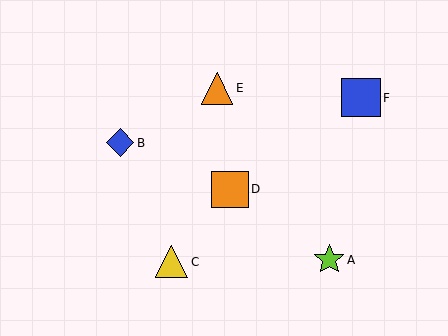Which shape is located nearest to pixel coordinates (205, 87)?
The orange triangle (labeled E) at (217, 88) is nearest to that location.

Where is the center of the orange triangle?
The center of the orange triangle is at (217, 88).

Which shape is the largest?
The blue square (labeled F) is the largest.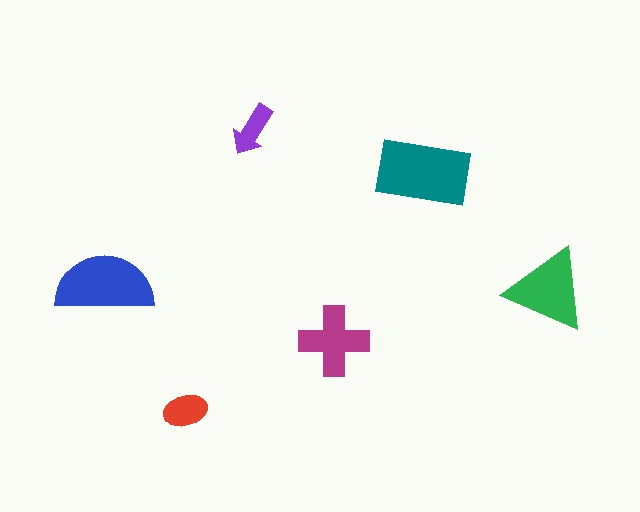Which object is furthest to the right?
The green triangle is rightmost.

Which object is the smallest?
The purple arrow.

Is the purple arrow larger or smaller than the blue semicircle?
Smaller.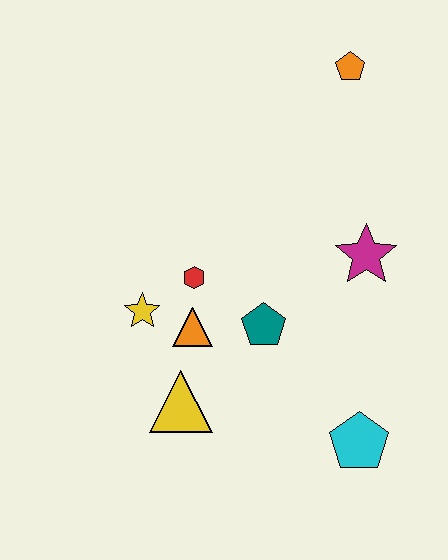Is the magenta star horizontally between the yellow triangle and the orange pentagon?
No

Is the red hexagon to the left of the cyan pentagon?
Yes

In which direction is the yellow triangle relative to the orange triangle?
The yellow triangle is below the orange triangle.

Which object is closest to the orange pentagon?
The magenta star is closest to the orange pentagon.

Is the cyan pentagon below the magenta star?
Yes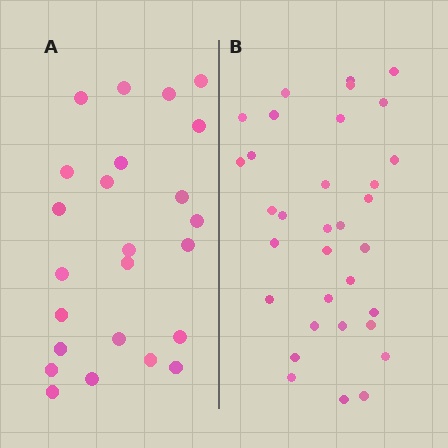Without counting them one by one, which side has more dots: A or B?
Region B (the right region) has more dots.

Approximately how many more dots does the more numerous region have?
Region B has roughly 8 or so more dots than region A.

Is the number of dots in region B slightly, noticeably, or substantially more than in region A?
Region B has noticeably more, but not dramatically so. The ratio is roughly 1.4 to 1.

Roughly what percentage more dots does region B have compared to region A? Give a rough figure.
About 40% more.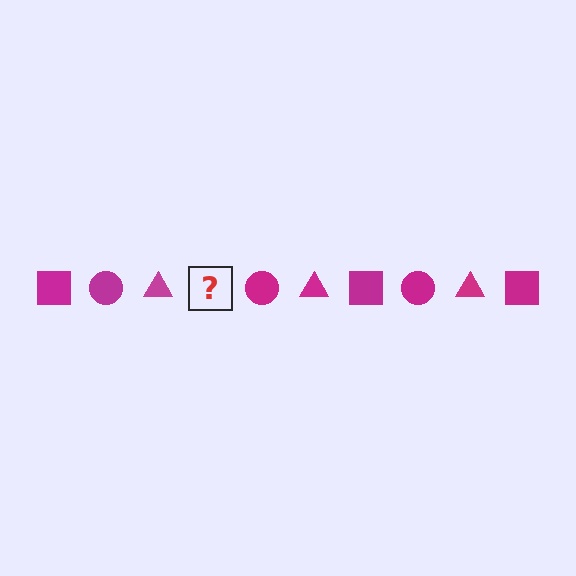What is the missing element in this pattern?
The missing element is a magenta square.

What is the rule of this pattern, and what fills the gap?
The rule is that the pattern cycles through square, circle, triangle shapes in magenta. The gap should be filled with a magenta square.